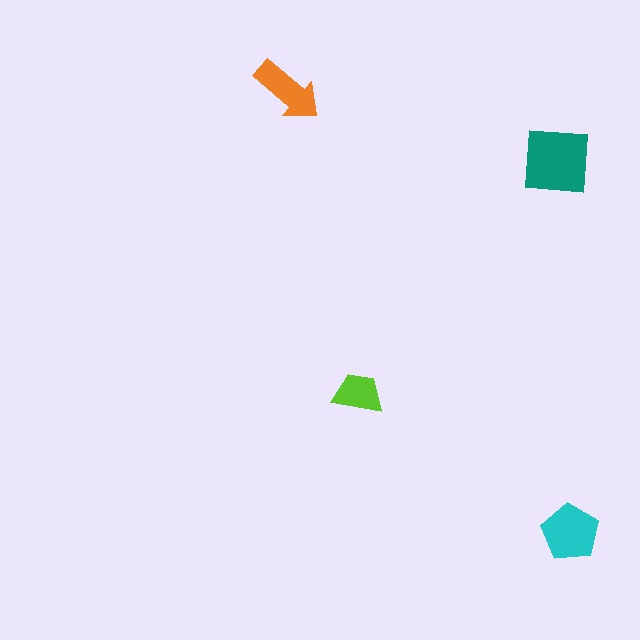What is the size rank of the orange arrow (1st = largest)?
3rd.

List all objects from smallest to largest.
The lime trapezoid, the orange arrow, the cyan pentagon, the teal square.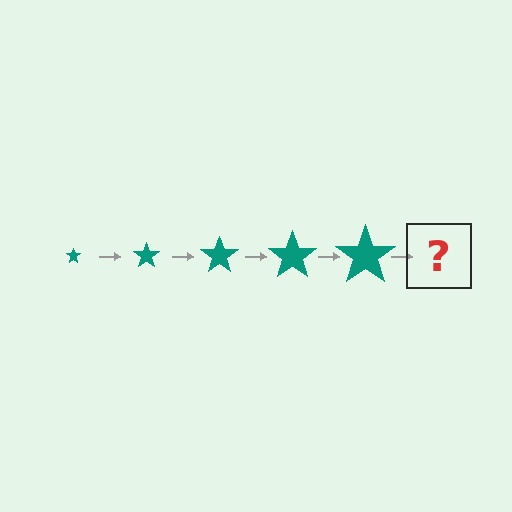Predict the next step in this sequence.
The next step is a teal star, larger than the previous one.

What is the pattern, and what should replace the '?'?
The pattern is that the star gets progressively larger each step. The '?' should be a teal star, larger than the previous one.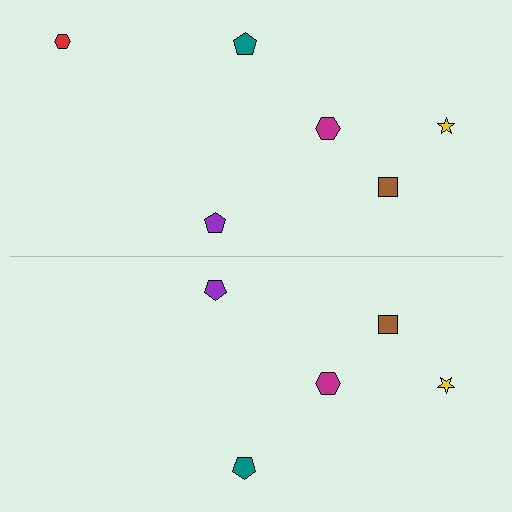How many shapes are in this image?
There are 11 shapes in this image.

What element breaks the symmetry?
A red hexagon is missing from the bottom side.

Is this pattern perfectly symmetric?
No, the pattern is not perfectly symmetric. A red hexagon is missing from the bottom side.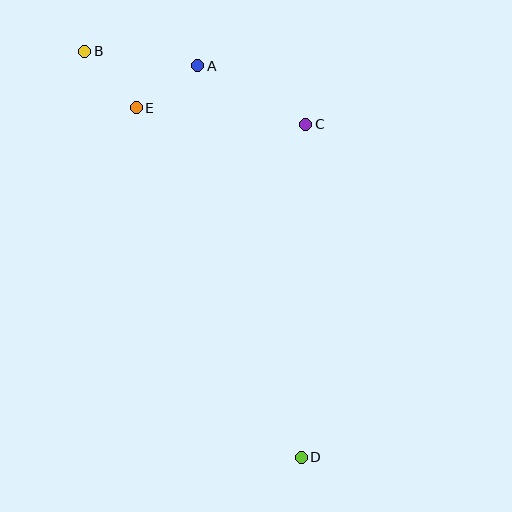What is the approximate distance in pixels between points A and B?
The distance between A and B is approximately 114 pixels.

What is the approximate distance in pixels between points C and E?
The distance between C and E is approximately 170 pixels.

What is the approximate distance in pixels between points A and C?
The distance between A and C is approximately 123 pixels.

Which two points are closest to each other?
Points A and E are closest to each other.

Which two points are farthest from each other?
Points B and D are farthest from each other.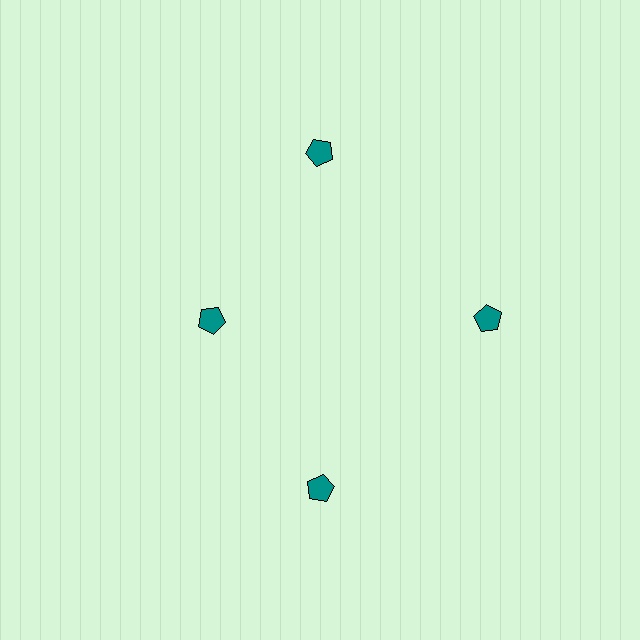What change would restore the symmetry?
The symmetry would be restored by moving it outward, back onto the ring so that all 4 pentagons sit at equal angles and equal distance from the center.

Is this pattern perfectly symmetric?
No. The 4 teal pentagons are arranged in a ring, but one element near the 9 o'clock position is pulled inward toward the center, breaking the 4-fold rotational symmetry.